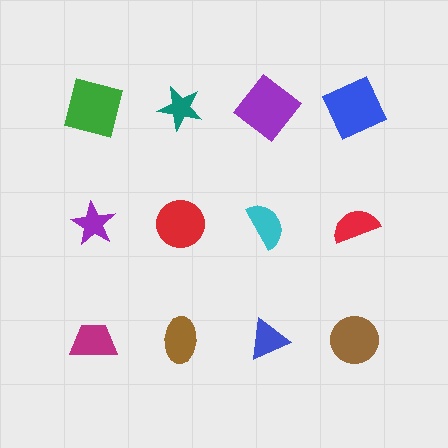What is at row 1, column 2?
A teal star.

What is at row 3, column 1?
A magenta trapezoid.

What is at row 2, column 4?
A red semicircle.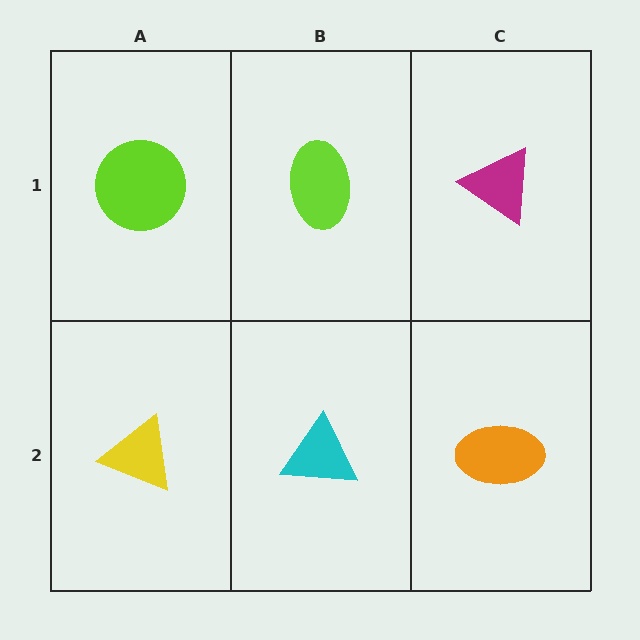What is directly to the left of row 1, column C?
A lime ellipse.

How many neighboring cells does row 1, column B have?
3.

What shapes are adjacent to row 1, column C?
An orange ellipse (row 2, column C), a lime ellipse (row 1, column B).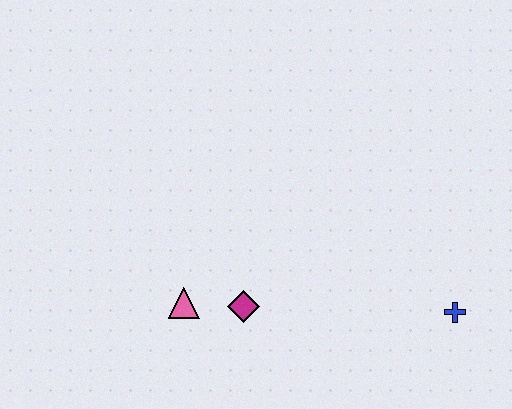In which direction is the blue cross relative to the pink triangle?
The blue cross is to the right of the pink triangle.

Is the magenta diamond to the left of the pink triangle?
No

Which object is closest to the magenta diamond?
The pink triangle is closest to the magenta diamond.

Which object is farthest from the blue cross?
The pink triangle is farthest from the blue cross.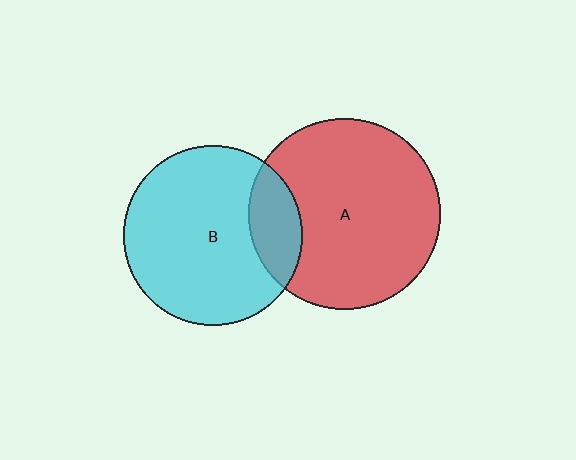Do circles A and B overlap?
Yes.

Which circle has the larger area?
Circle A (red).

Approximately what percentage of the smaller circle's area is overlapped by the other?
Approximately 20%.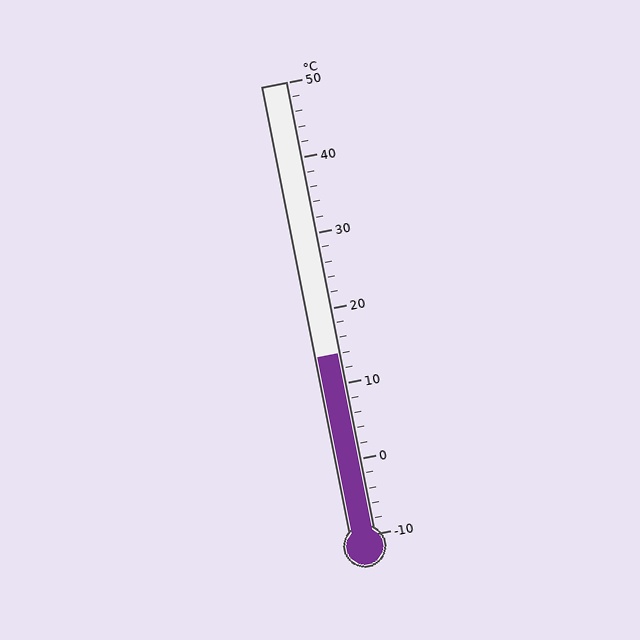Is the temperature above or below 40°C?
The temperature is below 40°C.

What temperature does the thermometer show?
The thermometer shows approximately 14°C.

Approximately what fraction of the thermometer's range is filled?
The thermometer is filled to approximately 40% of its range.